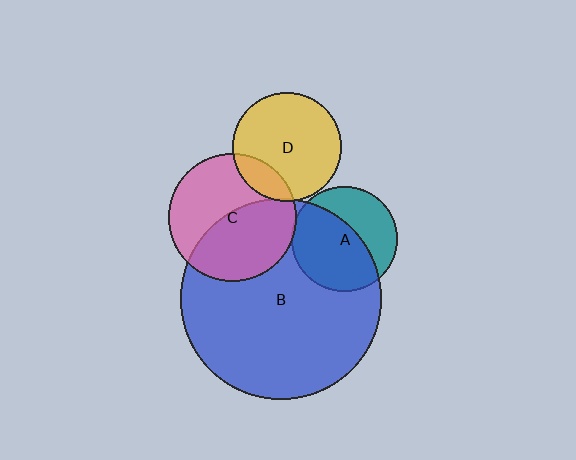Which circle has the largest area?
Circle B (blue).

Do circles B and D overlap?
Yes.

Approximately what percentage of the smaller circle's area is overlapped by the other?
Approximately 5%.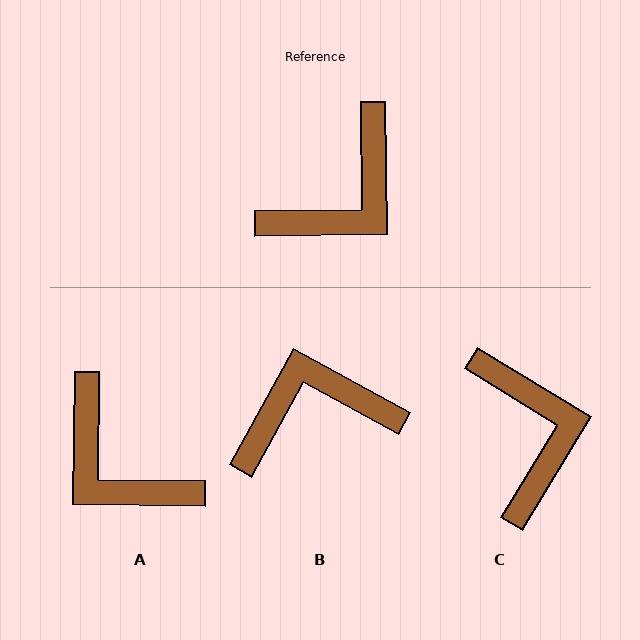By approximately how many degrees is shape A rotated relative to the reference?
Approximately 92 degrees clockwise.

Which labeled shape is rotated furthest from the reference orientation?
B, about 150 degrees away.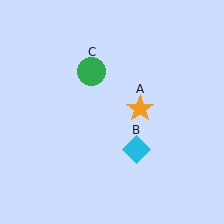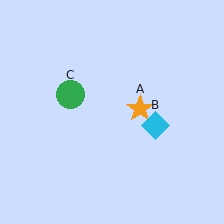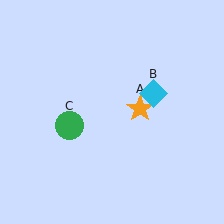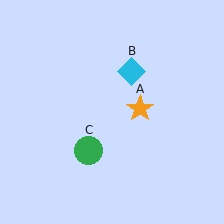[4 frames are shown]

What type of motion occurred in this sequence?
The cyan diamond (object B), green circle (object C) rotated counterclockwise around the center of the scene.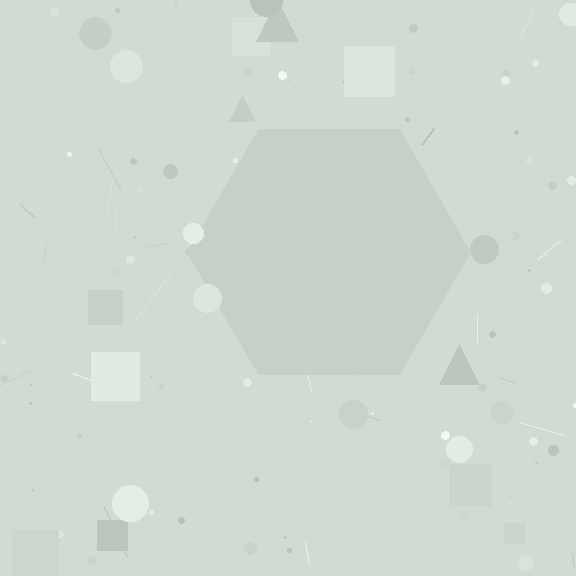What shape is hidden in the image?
A hexagon is hidden in the image.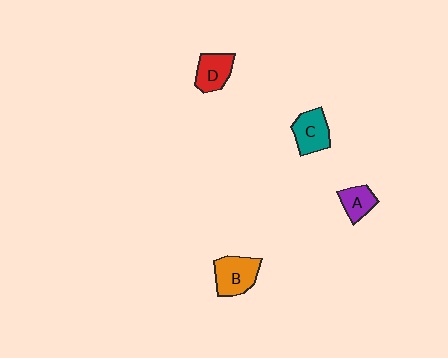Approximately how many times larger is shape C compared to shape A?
Approximately 1.4 times.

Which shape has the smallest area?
Shape A (purple).